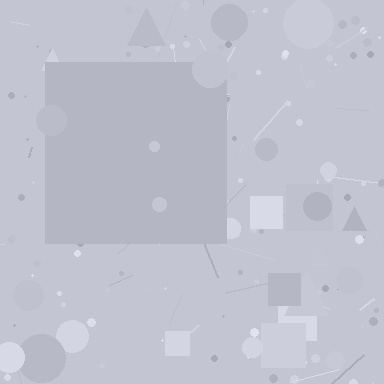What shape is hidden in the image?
A square is hidden in the image.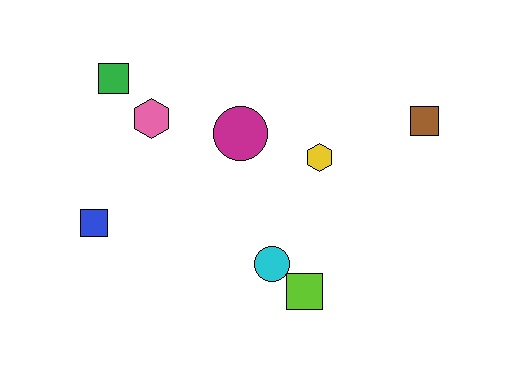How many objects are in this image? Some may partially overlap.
There are 8 objects.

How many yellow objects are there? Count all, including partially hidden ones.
There is 1 yellow object.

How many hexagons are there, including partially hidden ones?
There are 2 hexagons.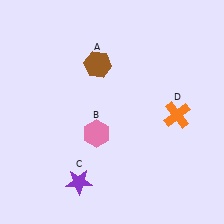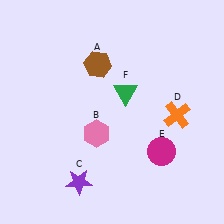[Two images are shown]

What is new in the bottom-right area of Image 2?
A magenta circle (E) was added in the bottom-right area of Image 2.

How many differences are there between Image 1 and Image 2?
There are 2 differences between the two images.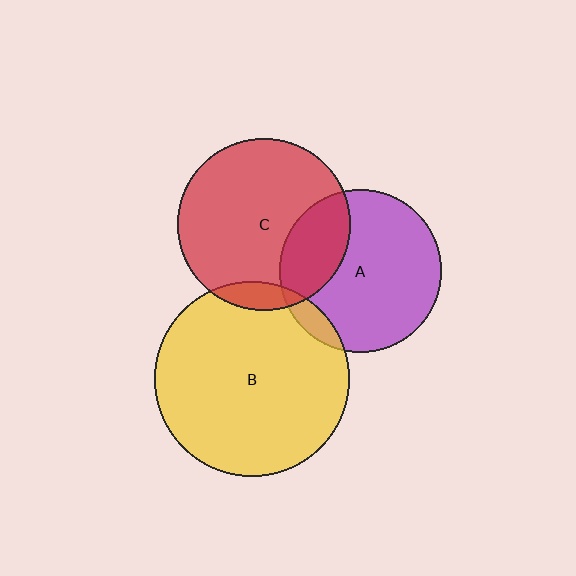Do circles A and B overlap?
Yes.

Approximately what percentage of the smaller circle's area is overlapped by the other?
Approximately 10%.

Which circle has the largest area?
Circle B (yellow).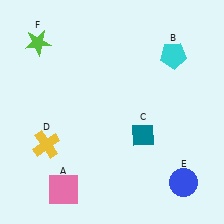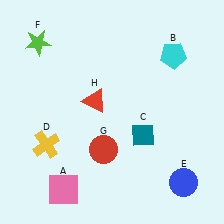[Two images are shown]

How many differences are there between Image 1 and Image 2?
There are 2 differences between the two images.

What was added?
A red circle (G), a red triangle (H) were added in Image 2.